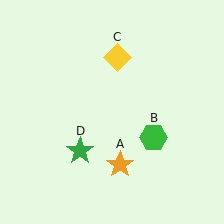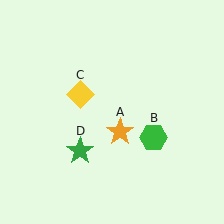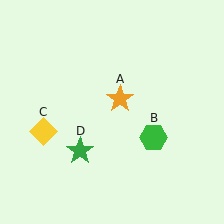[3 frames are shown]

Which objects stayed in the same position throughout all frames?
Green hexagon (object B) and green star (object D) remained stationary.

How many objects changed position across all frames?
2 objects changed position: orange star (object A), yellow diamond (object C).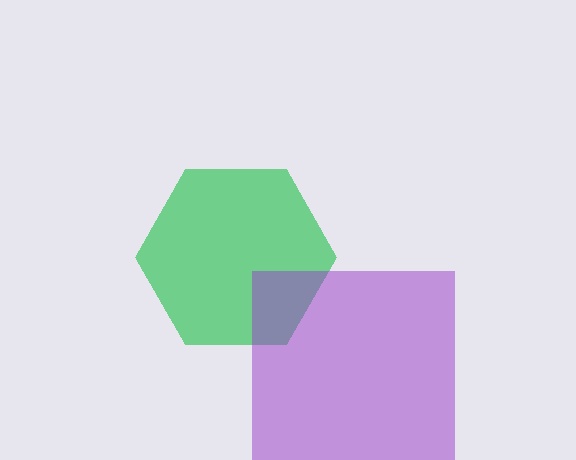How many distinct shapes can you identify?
There are 2 distinct shapes: a green hexagon, a purple square.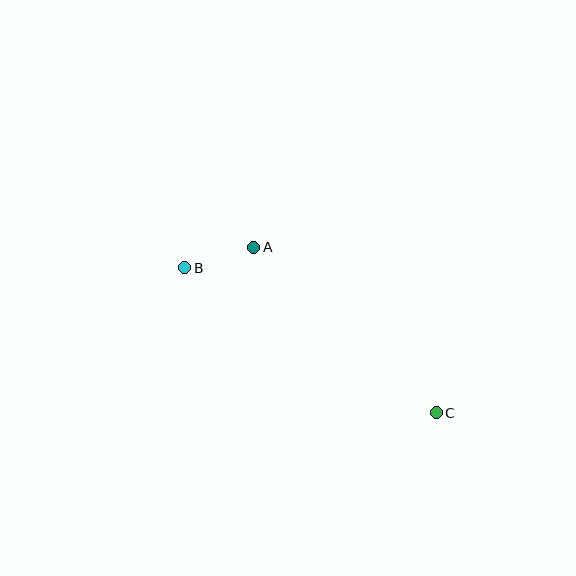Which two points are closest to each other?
Points A and B are closest to each other.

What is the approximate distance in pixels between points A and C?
The distance between A and C is approximately 246 pixels.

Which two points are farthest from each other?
Points B and C are farthest from each other.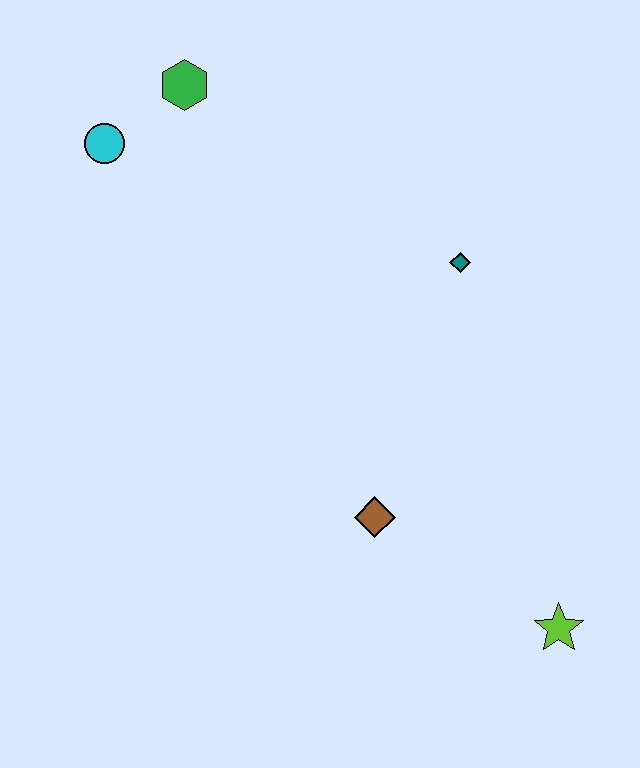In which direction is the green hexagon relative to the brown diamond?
The green hexagon is above the brown diamond.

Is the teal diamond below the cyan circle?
Yes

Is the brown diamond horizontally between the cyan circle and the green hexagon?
No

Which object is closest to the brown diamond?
The lime star is closest to the brown diamond.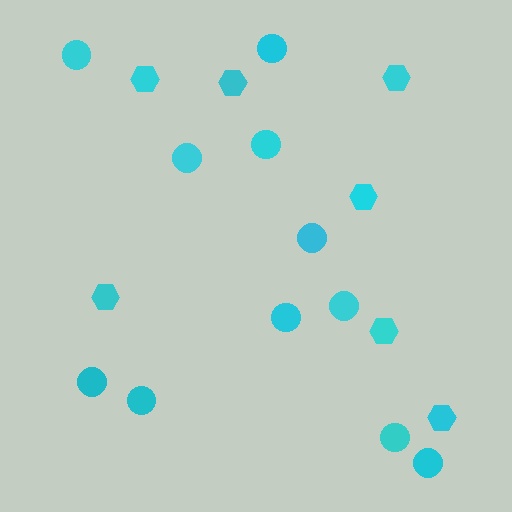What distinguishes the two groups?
There are 2 groups: one group of hexagons (7) and one group of circles (11).